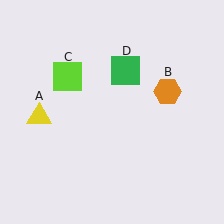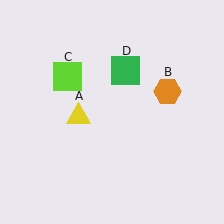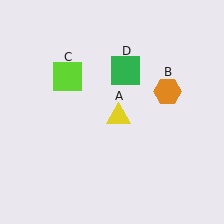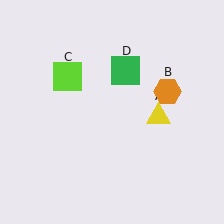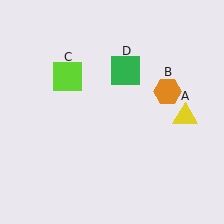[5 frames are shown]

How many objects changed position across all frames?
1 object changed position: yellow triangle (object A).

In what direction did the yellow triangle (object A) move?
The yellow triangle (object A) moved right.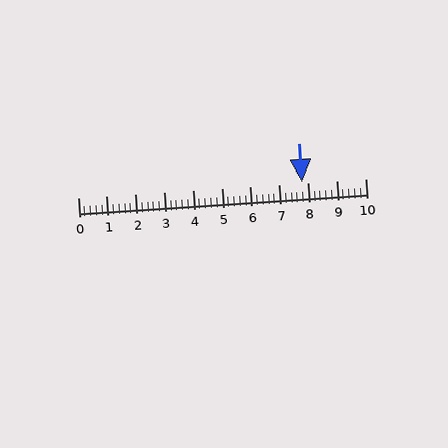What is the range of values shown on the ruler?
The ruler shows values from 0 to 10.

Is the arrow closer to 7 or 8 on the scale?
The arrow is closer to 8.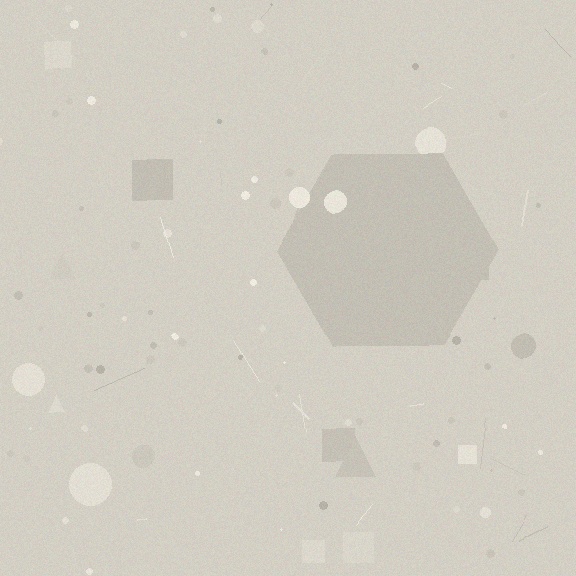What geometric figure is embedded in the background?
A hexagon is embedded in the background.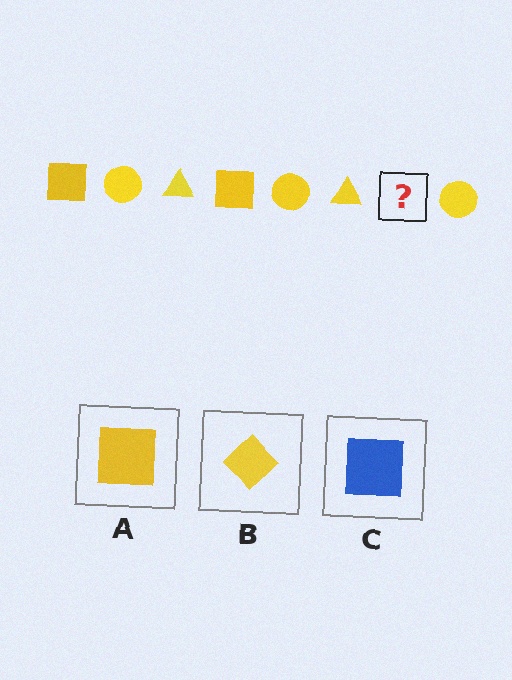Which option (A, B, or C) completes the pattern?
A.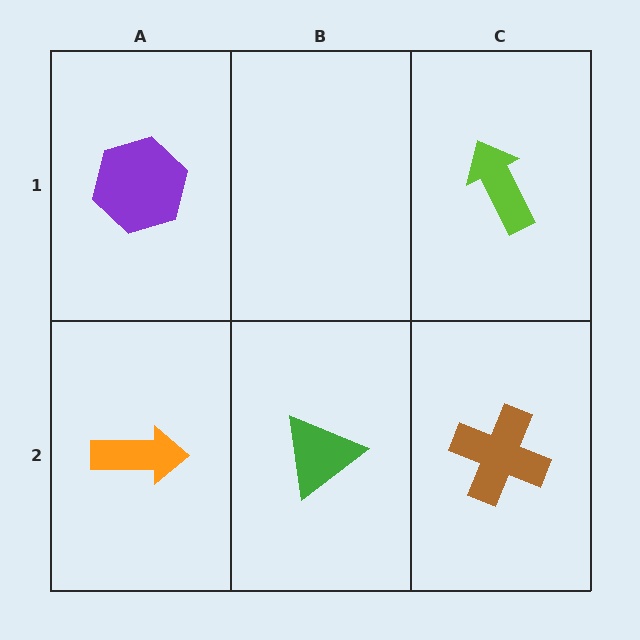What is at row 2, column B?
A green triangle.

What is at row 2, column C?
A brown cross.